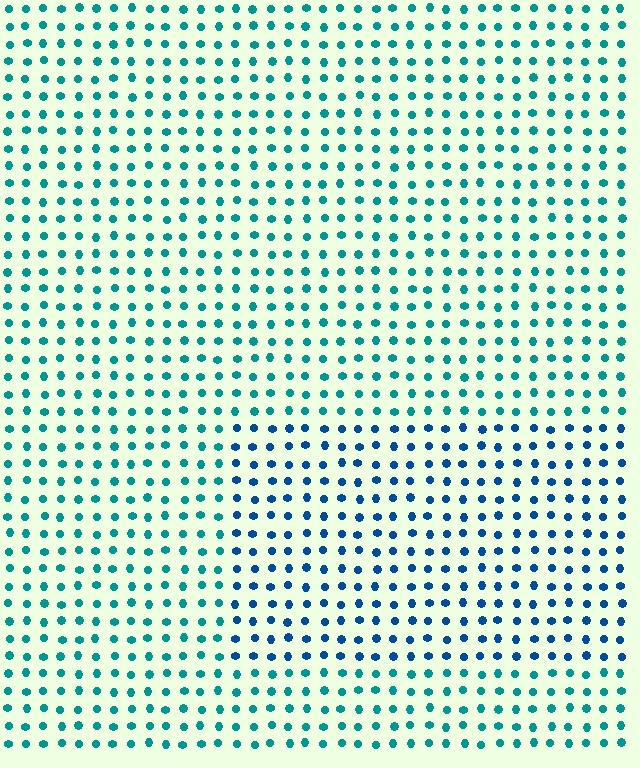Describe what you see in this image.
The image is filled with small teal elements in a uniform arrangement. A rectangle-shaped region is visible where the elements are tinted to a slightly different hue, forming a subtle color boundary.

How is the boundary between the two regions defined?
The boundary is defined purely by a slight shift in hue (about 34 degrees). Spacing, size, and orientation are identical on both sides.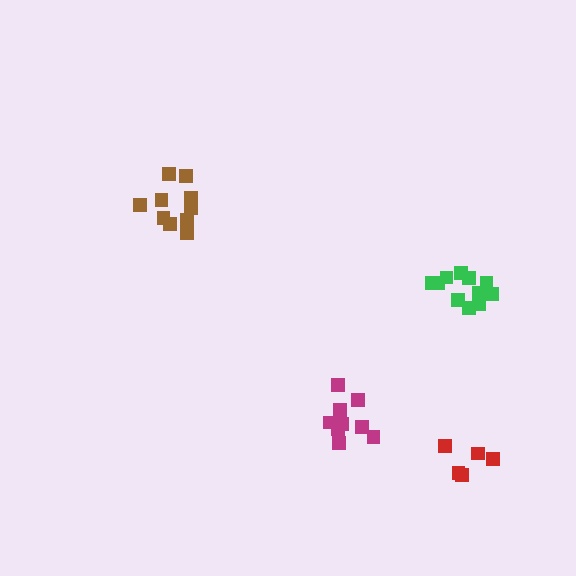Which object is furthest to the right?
The red cluster is rightmost.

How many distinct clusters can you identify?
There are 4 distinct clusters.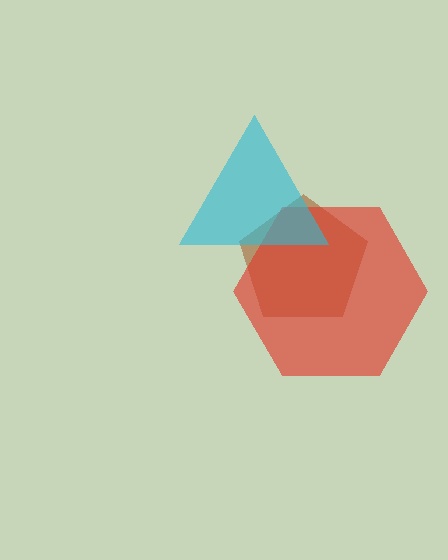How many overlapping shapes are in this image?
There are 3 overlapping shapes in the image.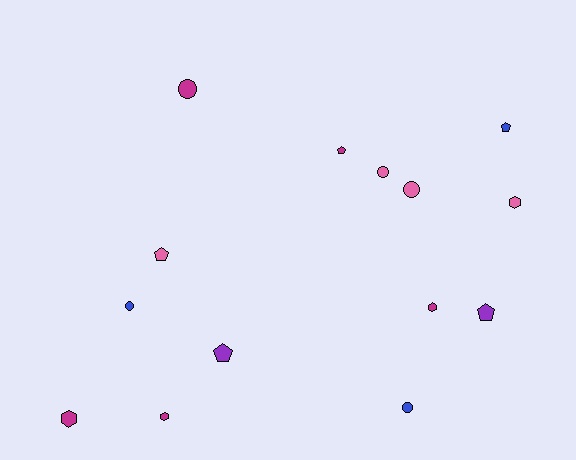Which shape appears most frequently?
Circle, with 5 objects.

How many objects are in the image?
There are 14 objects.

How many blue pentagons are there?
There is 1 blue pentagon.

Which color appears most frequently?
Magenta, with 5 objects.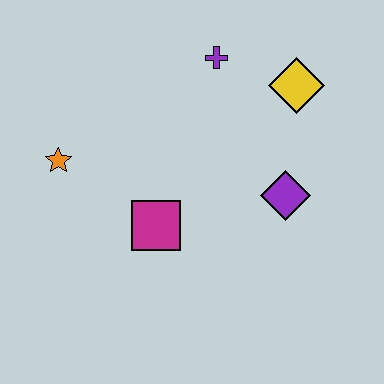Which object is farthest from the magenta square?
The yellow diamond is farthest from the magenta square.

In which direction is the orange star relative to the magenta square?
The orange star is to the left of the magenta square.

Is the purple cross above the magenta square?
Yes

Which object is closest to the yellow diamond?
The purple cross is closest to the yellow diamond.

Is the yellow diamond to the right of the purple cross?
Yes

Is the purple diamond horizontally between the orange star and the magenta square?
No